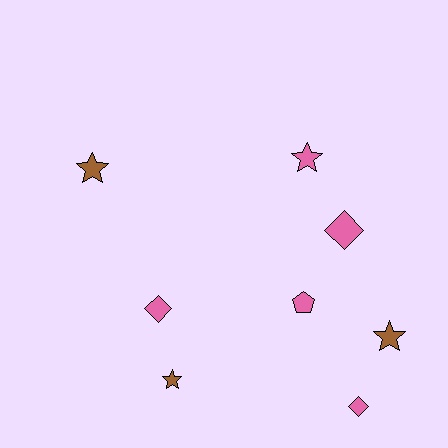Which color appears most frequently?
Pink, with 5 objects.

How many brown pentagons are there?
There are no brown pentagons.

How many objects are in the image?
There are 8 objects.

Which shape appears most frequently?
Star, with 4 objects.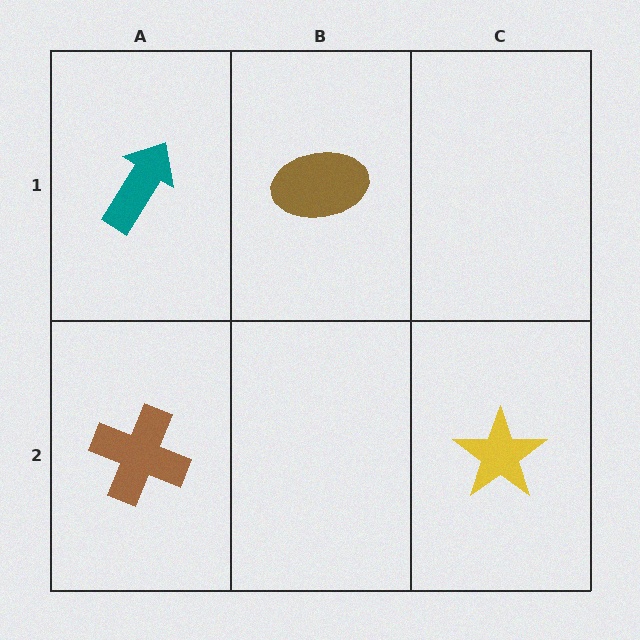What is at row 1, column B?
A brown ellipse.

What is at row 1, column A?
A teal arrow.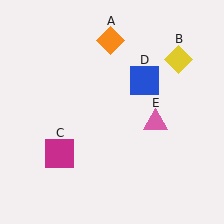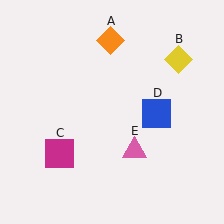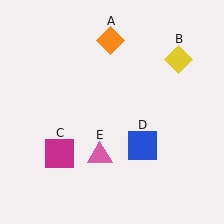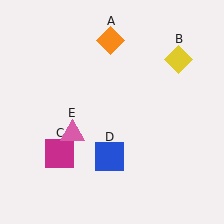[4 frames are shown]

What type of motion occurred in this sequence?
The blue square (object D), pink triangle (object E) rotated clockwise around the center of the scene.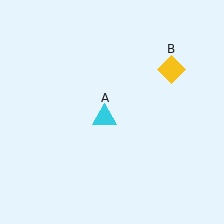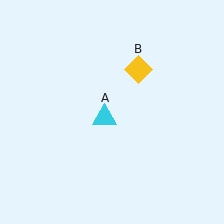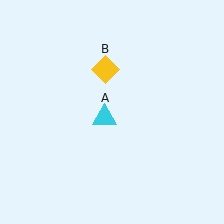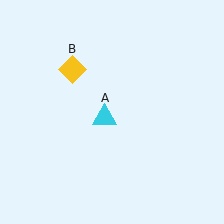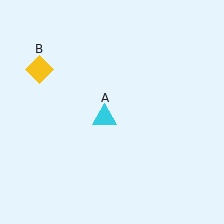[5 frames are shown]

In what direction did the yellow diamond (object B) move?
The yellow diamond (object B) moved left.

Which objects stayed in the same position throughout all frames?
Cyan triangle (object A) remained stationary.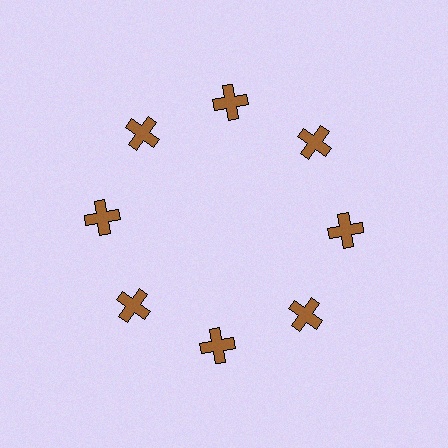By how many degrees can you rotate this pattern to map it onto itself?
The pattern maps onto itself every 45 degrees of rotation.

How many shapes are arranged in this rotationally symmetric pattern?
There are 8 shapes, arranged in 8 groups of 1.